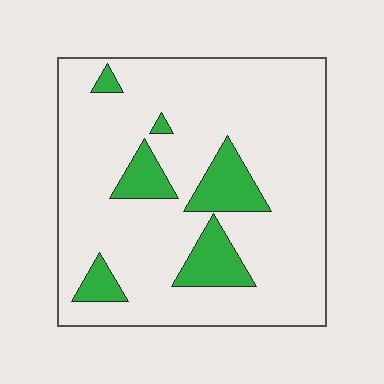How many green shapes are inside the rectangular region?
6.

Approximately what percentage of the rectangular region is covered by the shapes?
Approximately 15%.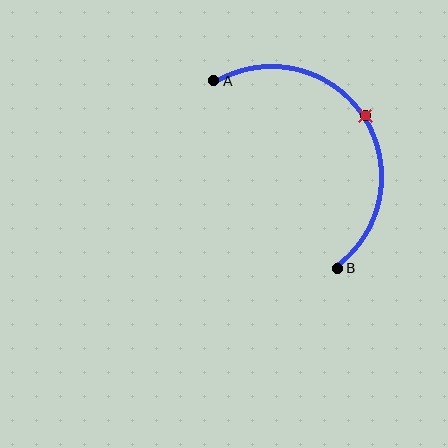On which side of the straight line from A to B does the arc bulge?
The arc bulges to the right of the straight line connecting A and B.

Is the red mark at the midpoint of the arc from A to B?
Yes. The red mark lies on the arc at equal arc-length from both A and B — it is the arc midpoint.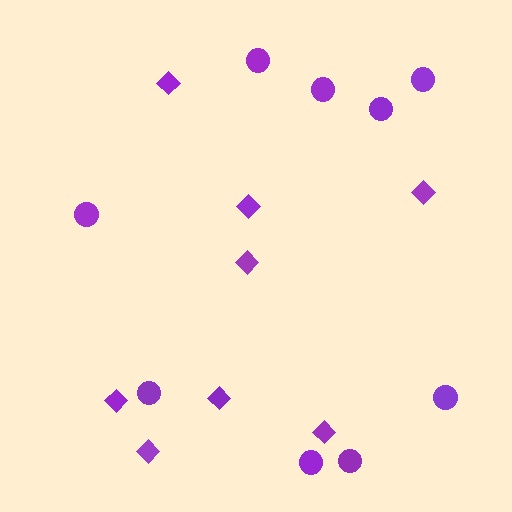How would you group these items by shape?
There are 2 groups: one group of circles (9) and one group of diamonds (8).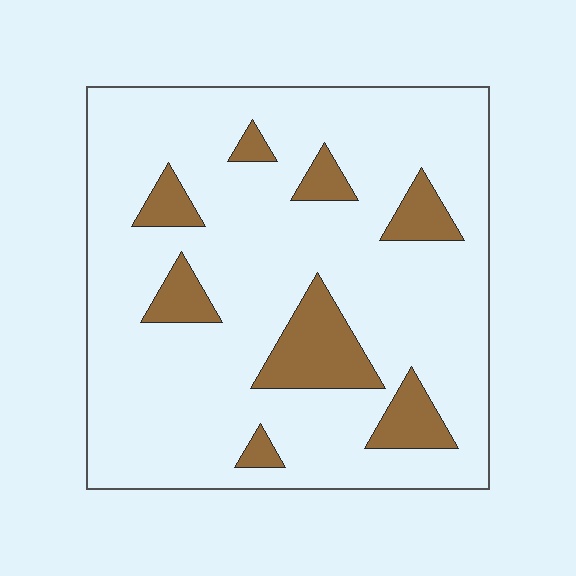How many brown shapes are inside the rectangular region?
8.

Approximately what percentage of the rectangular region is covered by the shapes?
Approximately 15%.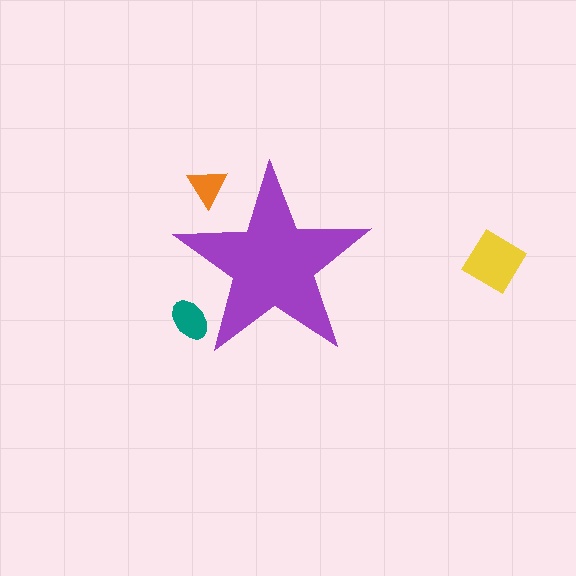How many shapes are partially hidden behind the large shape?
2 shapes are partially hidden.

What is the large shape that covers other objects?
A purple star.